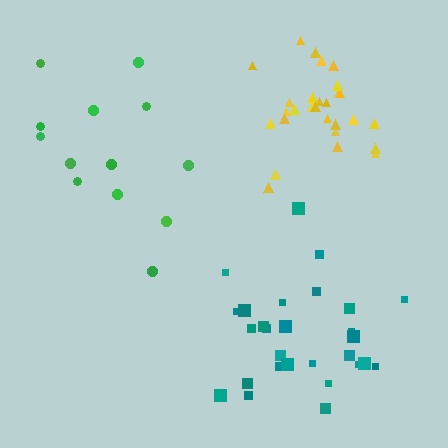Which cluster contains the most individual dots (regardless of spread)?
Teal (28).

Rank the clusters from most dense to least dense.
yellow, teal, green.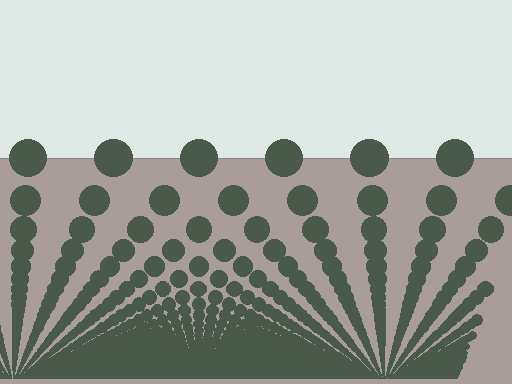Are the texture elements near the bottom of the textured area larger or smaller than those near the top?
Smaller. The gradient is inverted — elements near the bottom are smaller and denser.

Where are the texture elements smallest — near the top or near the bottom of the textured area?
Near the bottom.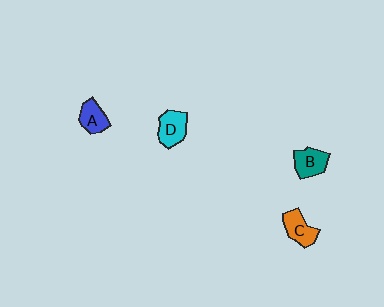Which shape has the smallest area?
Shape A (blue).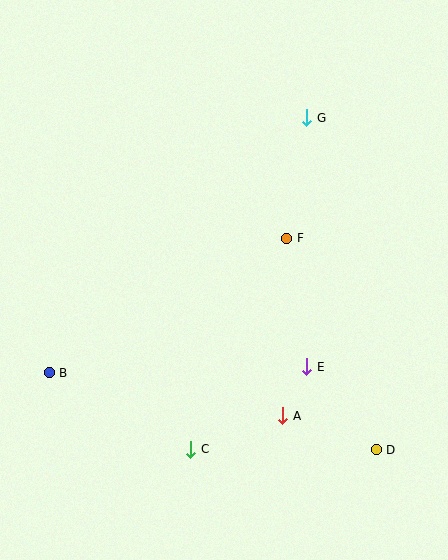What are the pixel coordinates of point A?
Point A is at (282, 416).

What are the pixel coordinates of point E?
Point E is at (307, 367).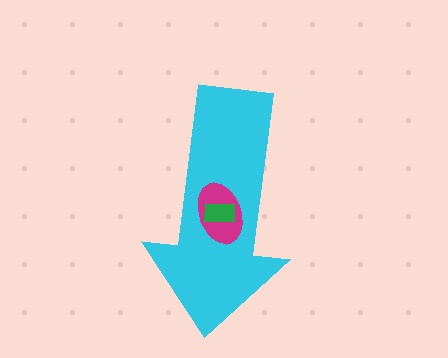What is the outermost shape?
The cyan arrow.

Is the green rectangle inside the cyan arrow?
Yes.